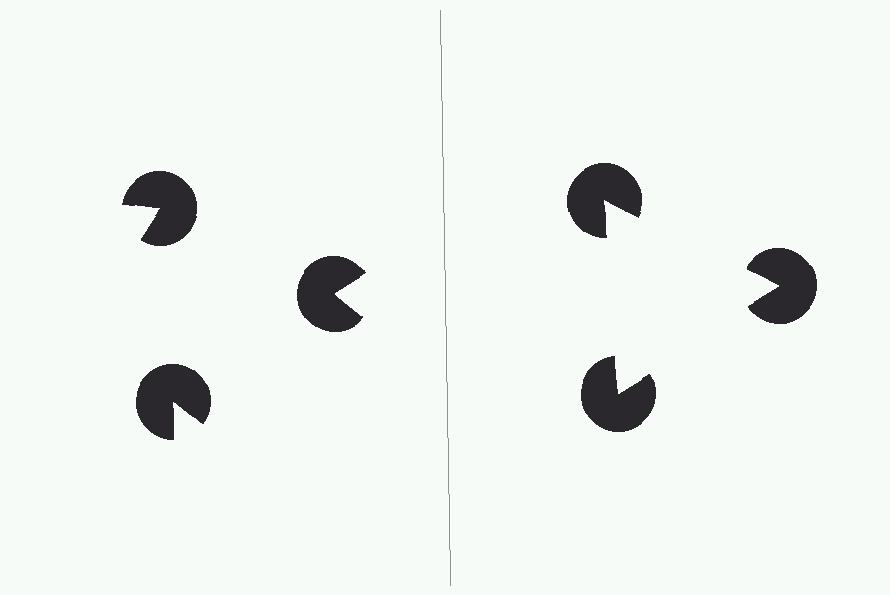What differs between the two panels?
The pac-man discs are positioned identically on both sides; only the wedge orientations differ. On the right they align to a triangle; on the left they are misaligned.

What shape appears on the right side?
An illusory triangle.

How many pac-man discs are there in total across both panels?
6 — 3 on each side.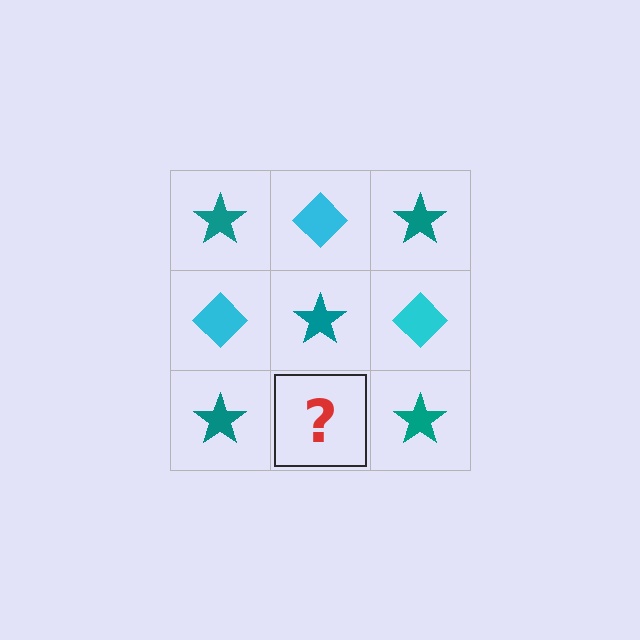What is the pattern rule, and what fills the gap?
The rule is that it alternates teal star and cyan diamond in a checkerboard pattern. The gap should be filled with a cyan diamond.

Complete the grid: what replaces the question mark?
The question mark should be replaced with a cyan diamond.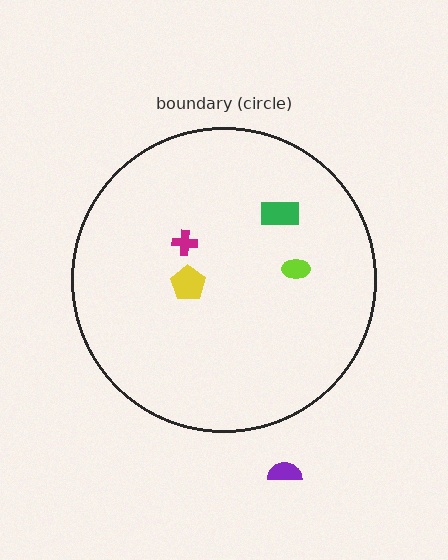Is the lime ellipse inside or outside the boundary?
Inside.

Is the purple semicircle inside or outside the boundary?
Outside.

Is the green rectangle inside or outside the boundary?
Inside.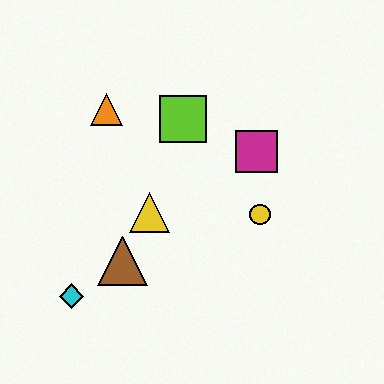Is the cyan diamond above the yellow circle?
No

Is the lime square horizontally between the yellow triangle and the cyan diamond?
No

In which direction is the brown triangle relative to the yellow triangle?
The brown triangle is below the yellow triangle.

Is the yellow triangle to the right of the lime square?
No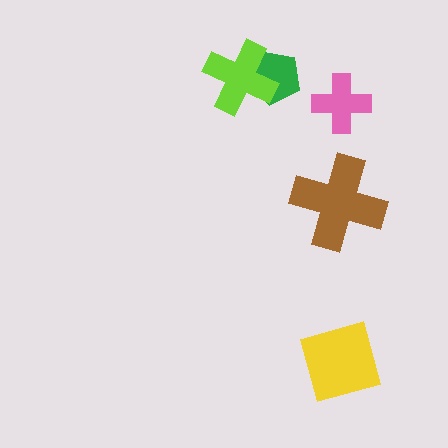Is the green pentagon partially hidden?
Yes, it is partially covered by another shape.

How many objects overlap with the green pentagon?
1 object overlaps with the green pentagon.